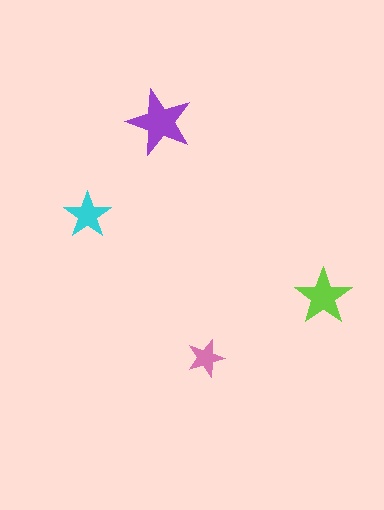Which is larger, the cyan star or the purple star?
The purple one.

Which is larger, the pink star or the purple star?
The purple one.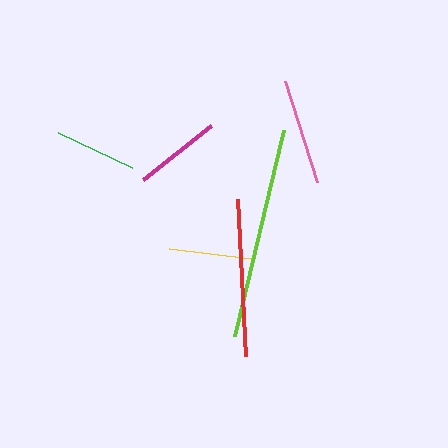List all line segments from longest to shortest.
From longest to shortest: lime, red, pink, magenta, green, yellow.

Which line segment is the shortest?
The yellow line is the shortest at approximately 82 pixels.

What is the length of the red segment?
The red segment is approximately 157 pixels long.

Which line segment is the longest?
The lime line is the longest at approximately 211 pixels.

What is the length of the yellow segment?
The yellow segment is approximately 82 pixels long.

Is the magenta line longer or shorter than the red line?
The red line is longer than the magenta line.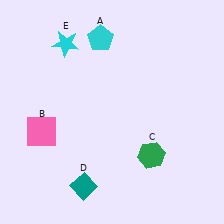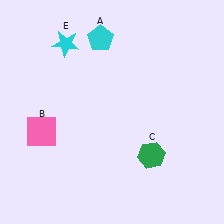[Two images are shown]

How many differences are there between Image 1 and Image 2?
There is 1 difference between the two images.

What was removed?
The teal diamond (D) was removed in Image 2.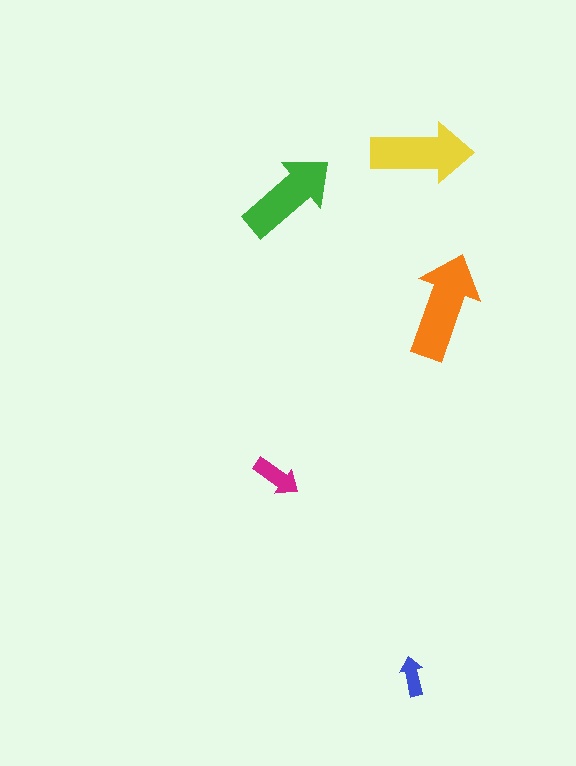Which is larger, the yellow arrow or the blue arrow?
The yellow one.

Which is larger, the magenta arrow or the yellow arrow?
The yellow one.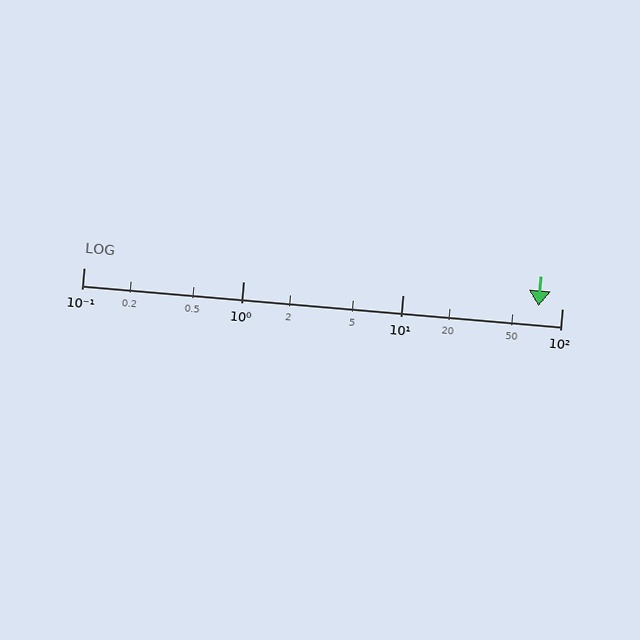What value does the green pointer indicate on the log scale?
The pointer indicates approximately 71.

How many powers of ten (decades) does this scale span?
The scale spans 3 decades, from 0.1 to 100.